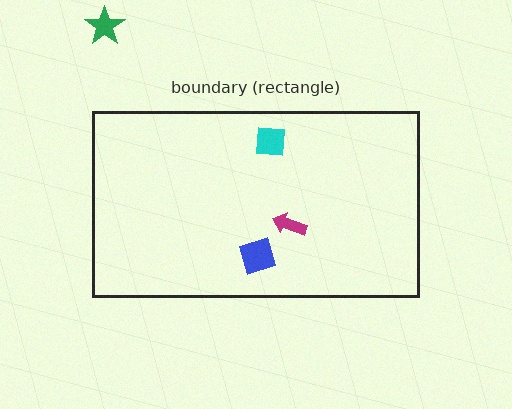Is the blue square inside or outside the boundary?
Inside.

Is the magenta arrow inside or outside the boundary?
Inside.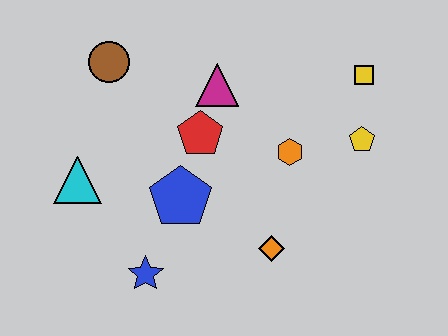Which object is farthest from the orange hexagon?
The cyan triangle is farthest from the orange hexagon.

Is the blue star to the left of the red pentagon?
Yes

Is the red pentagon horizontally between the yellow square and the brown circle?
Yes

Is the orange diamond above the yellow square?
No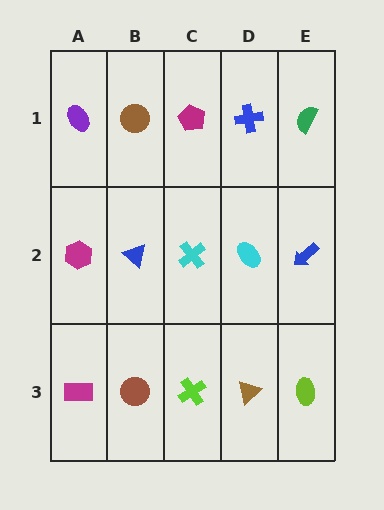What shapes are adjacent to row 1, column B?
A blue triangle (row 2, column B), a purple ellipse (row 1, column A), a magenta pentagon (row 1, column C).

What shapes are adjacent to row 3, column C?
A cyan cross (row 2, column C), a brown circle (row 3, column B), a brown triangle (row 3, column D).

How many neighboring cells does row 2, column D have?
4.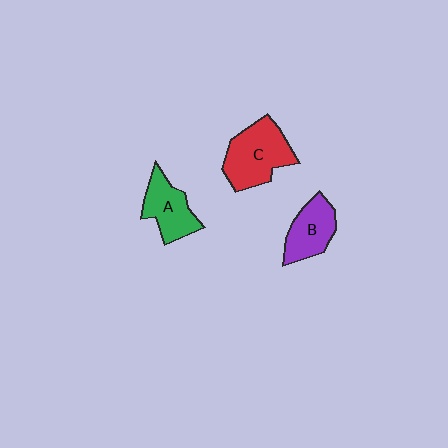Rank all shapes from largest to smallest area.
From largest to smallest: C (red), A (green), B (purple).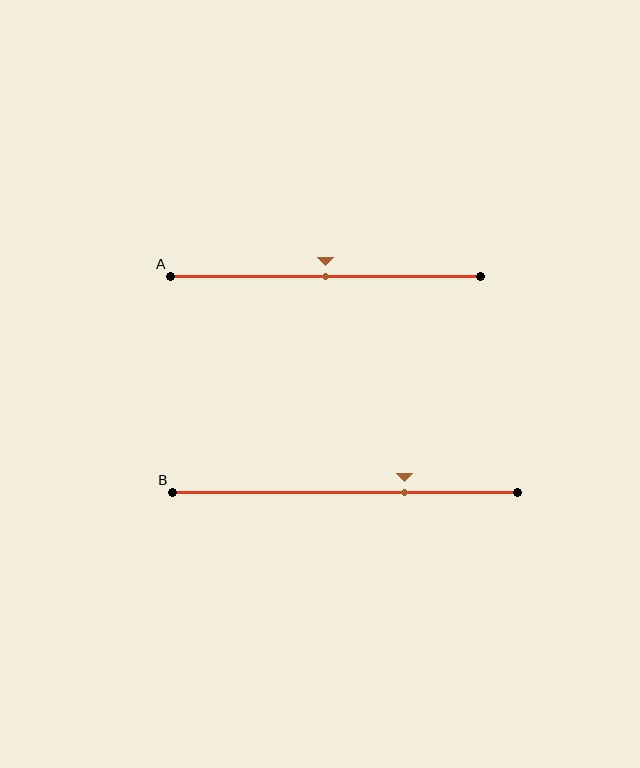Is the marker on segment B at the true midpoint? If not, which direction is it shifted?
No, the marker on segment B is shifted to the right by about 17% of the segment length.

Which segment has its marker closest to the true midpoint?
Segment A has its marker closest to the true midpoint.